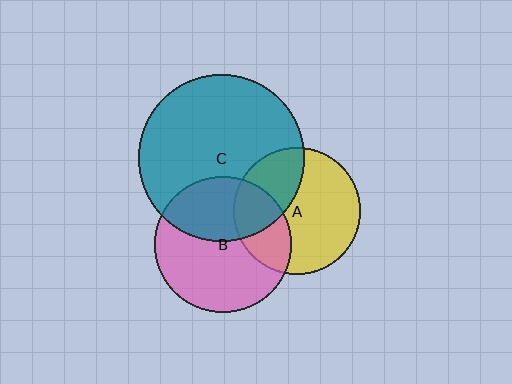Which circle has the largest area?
Circle C (teal).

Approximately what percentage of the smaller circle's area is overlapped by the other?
Approximately 30%.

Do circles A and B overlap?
Yes.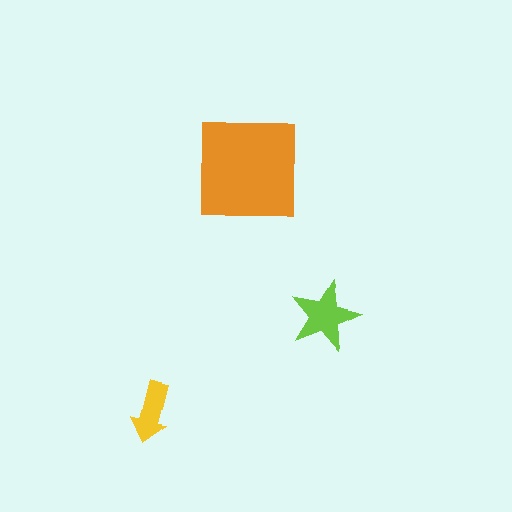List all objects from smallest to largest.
The yellow arrow, the lime star, the orange square.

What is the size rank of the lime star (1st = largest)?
2nd.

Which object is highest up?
The orange square is topmost.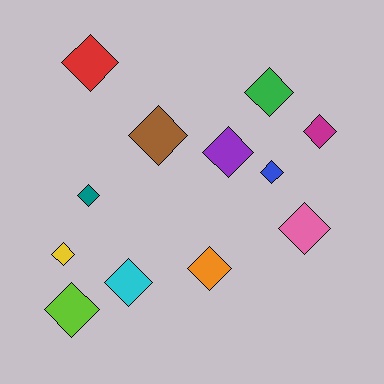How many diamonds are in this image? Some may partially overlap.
There are 12 diamonds.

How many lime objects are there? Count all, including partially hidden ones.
There is 1 lime object.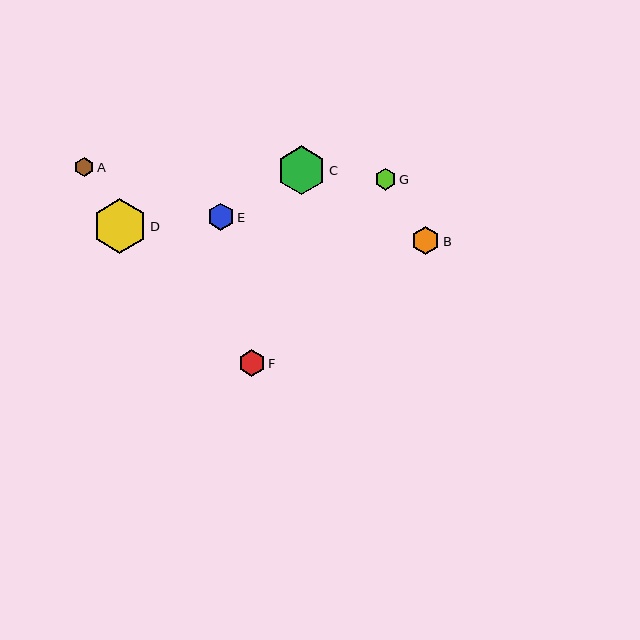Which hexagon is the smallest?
Hexagon A is the smallest with a size of approximately 19 pixels.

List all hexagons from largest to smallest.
From largest to smallest: D, C, B, E, F, G, A.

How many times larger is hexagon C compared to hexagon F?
Hexagon C is approximately 1.9 times the size of hexagon F.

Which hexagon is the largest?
Hexagon D is the largest with a size of approximately 54 pixels.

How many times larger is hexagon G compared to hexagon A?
Hexagon G is approximately 1.1 times the size of hexagon A.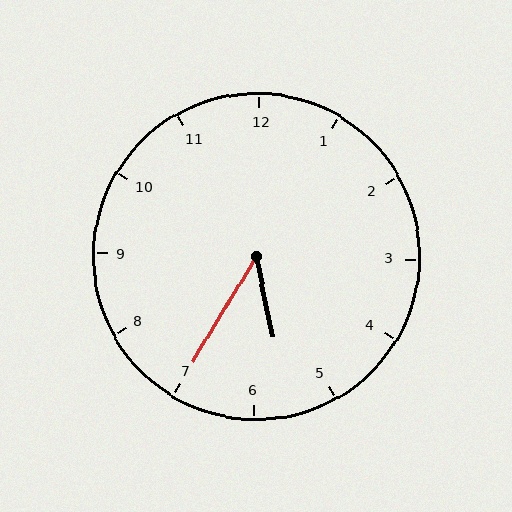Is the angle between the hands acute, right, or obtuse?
It is acute.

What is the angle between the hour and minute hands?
Approximately 42 degrees.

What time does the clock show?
5:35.